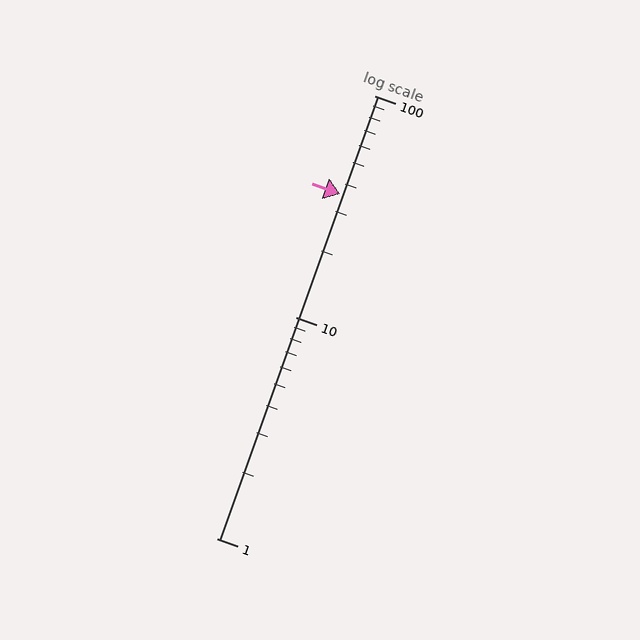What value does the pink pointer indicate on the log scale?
The pointer indicates approximately 36.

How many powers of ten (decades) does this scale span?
The scale spans 2 decades, from 1 to 100.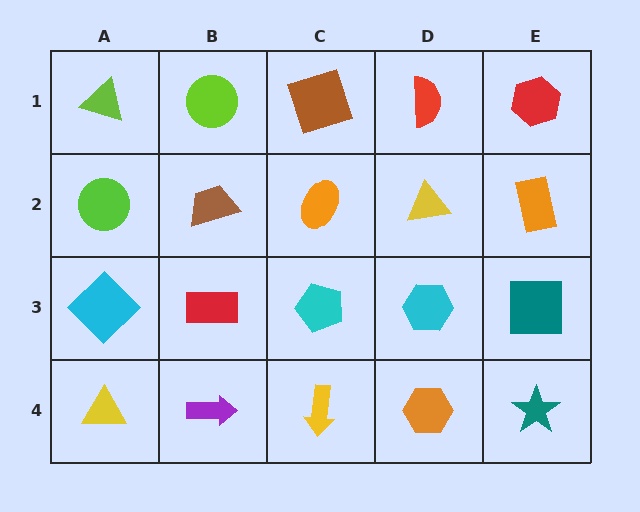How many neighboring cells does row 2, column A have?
3.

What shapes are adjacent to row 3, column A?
A lime circle (row 2, column A), a yellow triangle (row 4, column A), a red rectangle (row 3, column B).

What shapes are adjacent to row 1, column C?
An orange ellipse (row 2, column C), a lime circle (row 1, column B), a red semicircle (row 1, column D).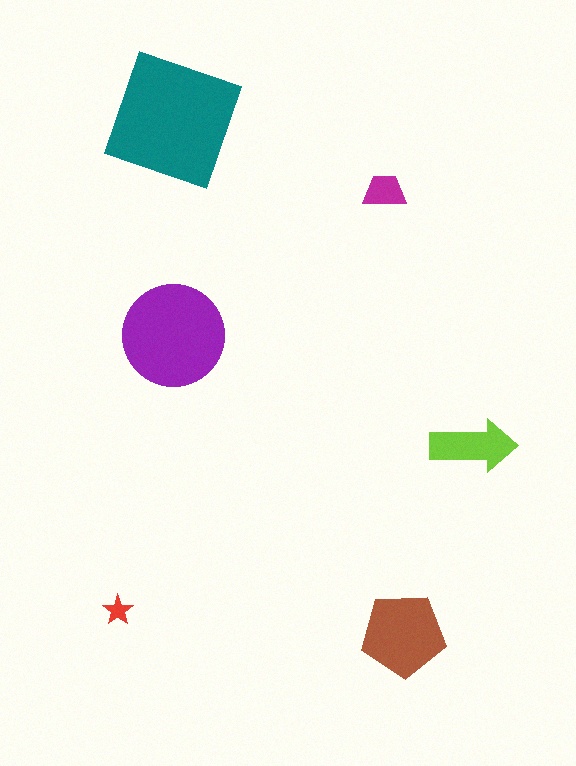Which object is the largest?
The teal square.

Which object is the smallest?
The red star.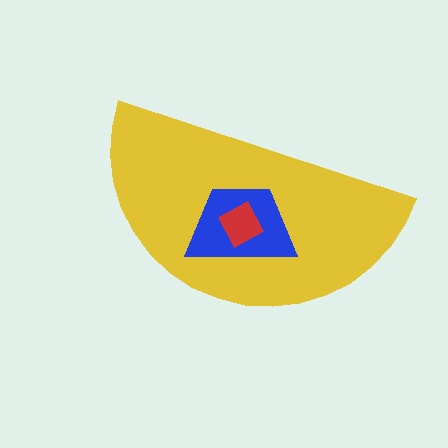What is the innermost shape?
The red square.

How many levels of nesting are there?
3.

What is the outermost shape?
The yellow semicircle.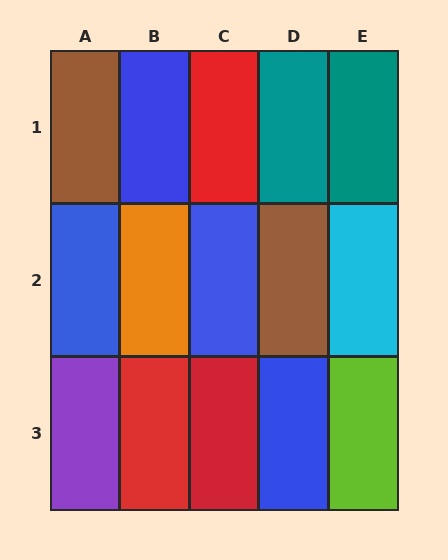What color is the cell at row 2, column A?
Blue.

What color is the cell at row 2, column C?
Blue.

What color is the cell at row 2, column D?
Brown.